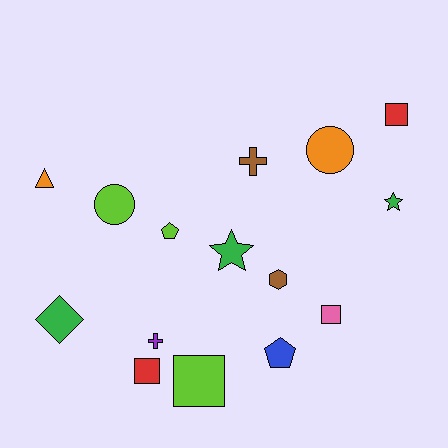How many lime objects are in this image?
There are 3 lime objects.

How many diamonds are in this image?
There is 1 diamond.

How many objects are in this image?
There are 15 objects.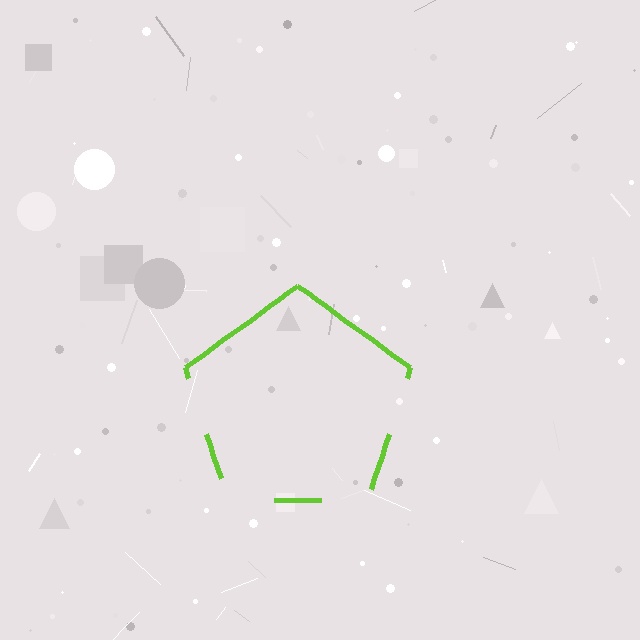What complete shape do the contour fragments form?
The contour fragments form a pentagon.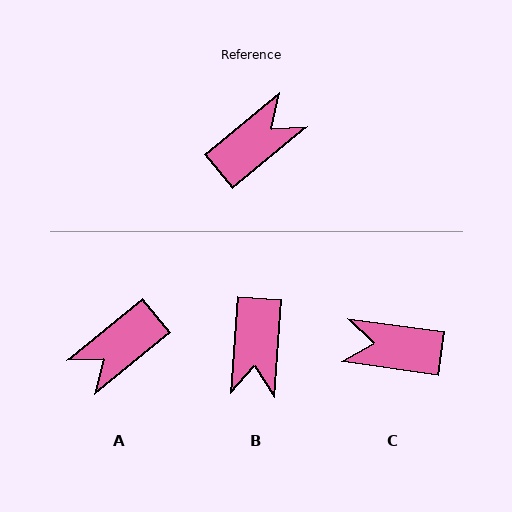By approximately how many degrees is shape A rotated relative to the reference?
Approximately 180 degrees clockwise.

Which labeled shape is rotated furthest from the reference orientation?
A, about 180 degrees away.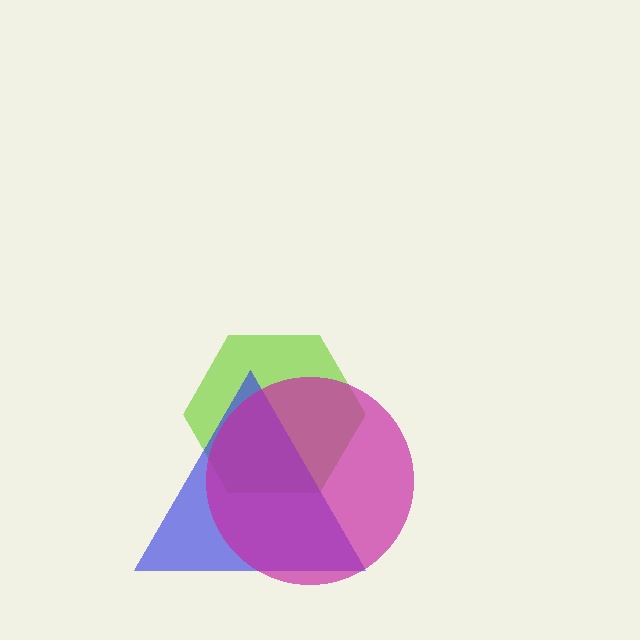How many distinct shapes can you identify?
There are 3 distinct shapes: a lime hexagon, a blue triangle, a magenta circle.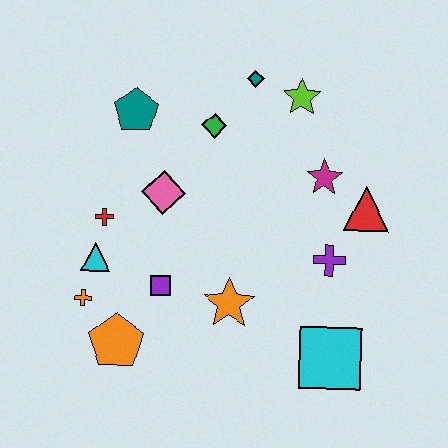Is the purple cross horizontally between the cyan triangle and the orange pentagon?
No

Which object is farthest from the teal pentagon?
The cyan square is farthest from the teal pentagon.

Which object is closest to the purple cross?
The red triangle is closest to the purple cross.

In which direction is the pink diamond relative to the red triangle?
The pink diamond is to the left of the red triangle.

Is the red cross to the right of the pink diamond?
No